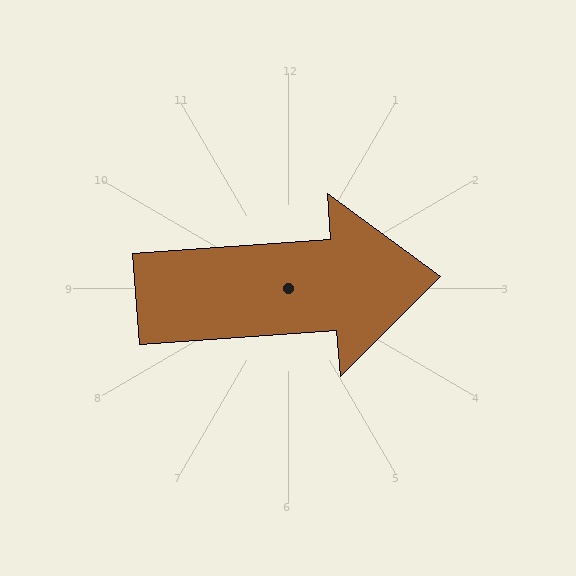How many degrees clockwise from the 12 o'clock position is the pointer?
Approximately 86 degrees.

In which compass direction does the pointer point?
East.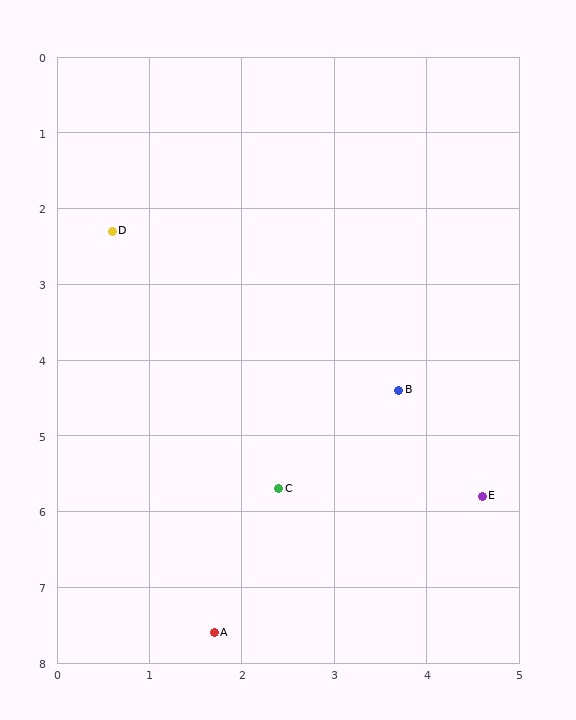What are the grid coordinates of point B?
Point B is at approximately (3.7, 4.4).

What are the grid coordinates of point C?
Point C is at approximately (2.4, 5.7).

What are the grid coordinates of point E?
Point E is at approximately (4.6, 5.8).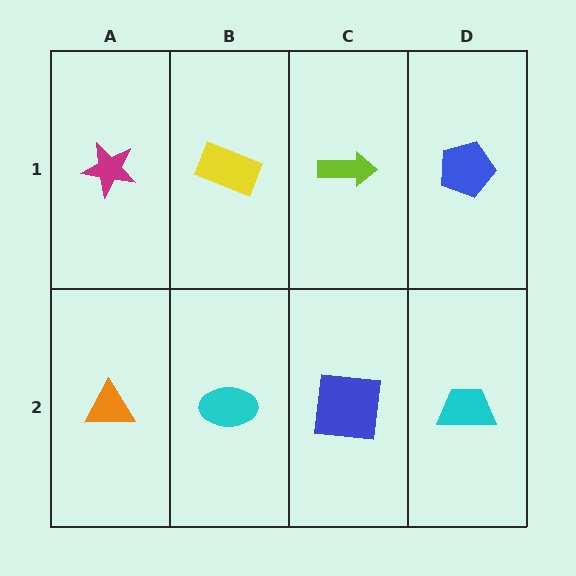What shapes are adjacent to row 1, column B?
A cyan ellipse (row 2, column B), a magenta star (row 1, column A), a lime arrow (row 1, column C).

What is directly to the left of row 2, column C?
A cyan ellipse.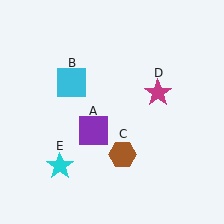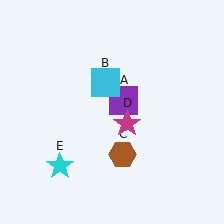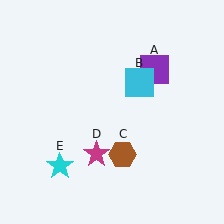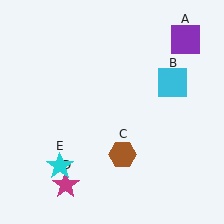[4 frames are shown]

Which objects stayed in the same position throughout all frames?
Brown hexagon (object C) and cyan star (object E) remained stationary.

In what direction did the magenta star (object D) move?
The magenta star (object D) moved down and to the left.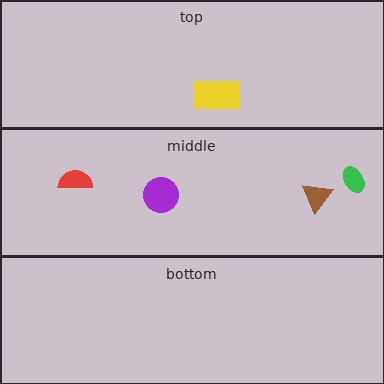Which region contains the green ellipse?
The middle region.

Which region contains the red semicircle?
The middle region.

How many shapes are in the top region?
1.